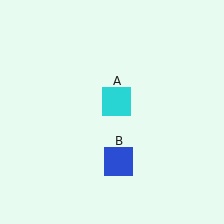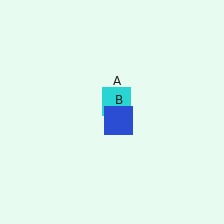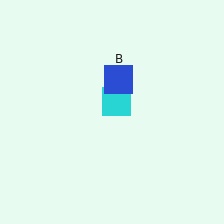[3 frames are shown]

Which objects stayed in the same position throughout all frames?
Cyan square (object A) remained stationary.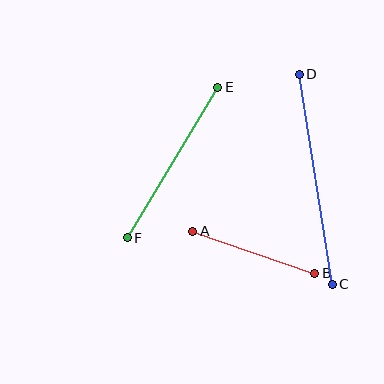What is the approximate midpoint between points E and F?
The midpoint is at approximately (173, 163) pixels.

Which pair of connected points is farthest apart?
Points C and D are farthest apart.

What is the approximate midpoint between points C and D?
The midpoint is at approximately (316, 179) pixels.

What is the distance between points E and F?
The distance is approximately 176 pixels.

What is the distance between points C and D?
The distance is approximately 213 pixels.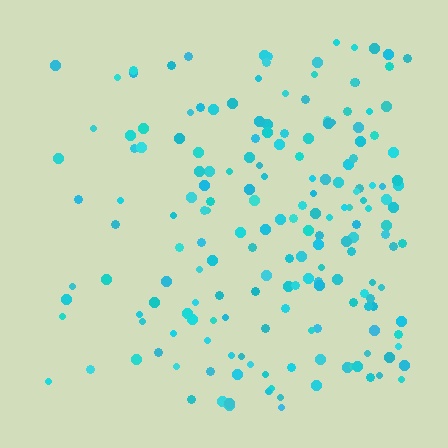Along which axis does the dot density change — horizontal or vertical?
Horizontal.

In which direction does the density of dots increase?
From left to right, with the right side densest.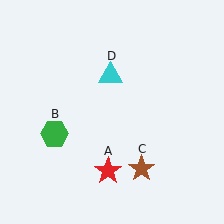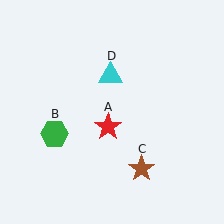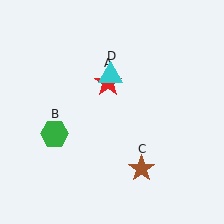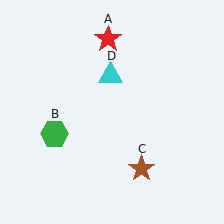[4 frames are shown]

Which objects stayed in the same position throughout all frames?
Green hexagon (object B) and brown star (object C) and cyan triangle (object D) remained stationary.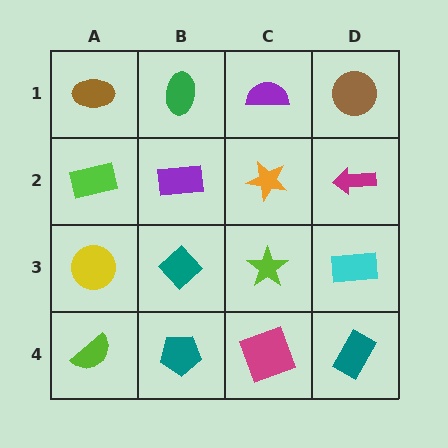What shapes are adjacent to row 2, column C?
A purple semicircle (row 1, column C), a lime star (row 3, column C), a purple rectangle (row 2, column B), a magenta arrow (row 2, column D).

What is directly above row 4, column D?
A cyan rectangle.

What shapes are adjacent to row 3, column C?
An orange star (row 2, column C), a magenta square (row 4, column C), a teal diamond (row 3, column B), a cyan rectangle (row 3, column D).